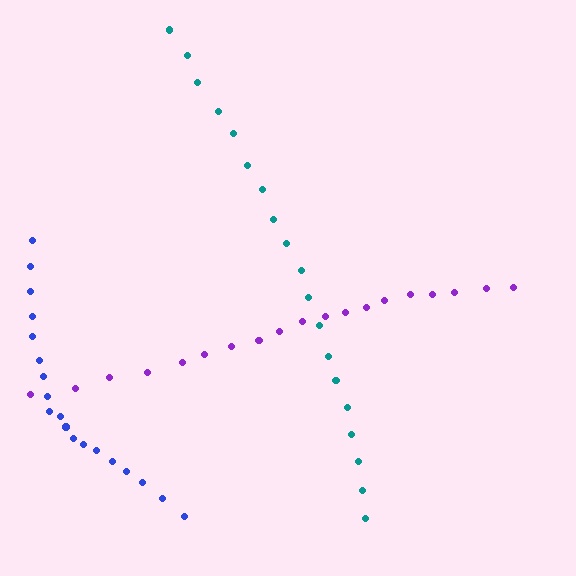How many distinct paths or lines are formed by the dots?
There are 3 distinct paths.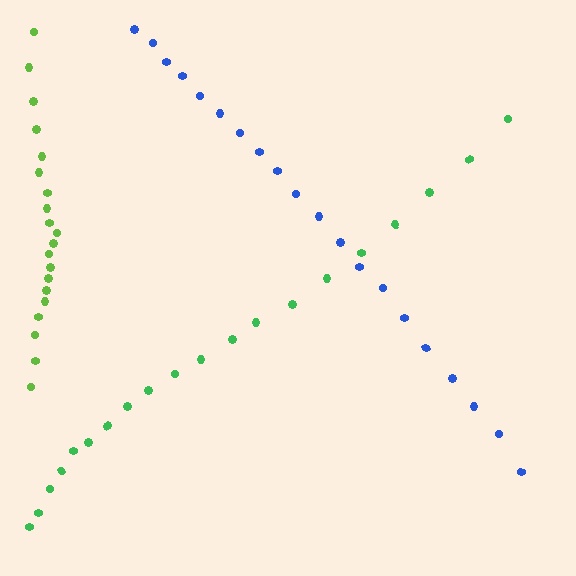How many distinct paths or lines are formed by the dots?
There are 3 distinct paths.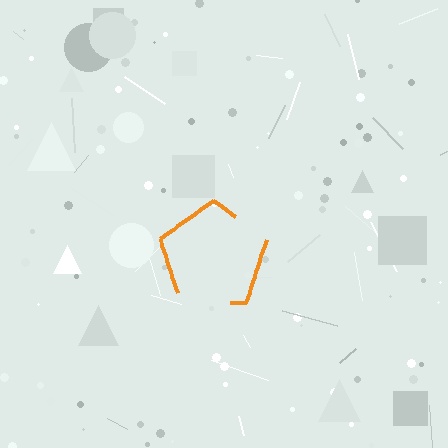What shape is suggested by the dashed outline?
The dashed outline suggests a pentagon.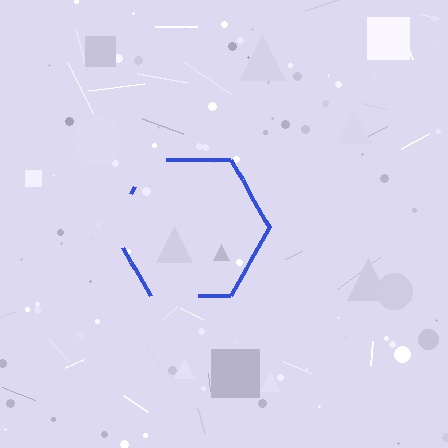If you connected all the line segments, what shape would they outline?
They would outline a hexagon.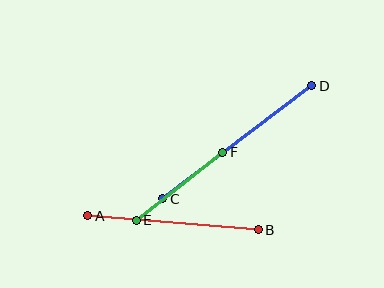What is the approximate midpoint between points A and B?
The midpoint is at approximately (173, 223) pixels.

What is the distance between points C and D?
The distance is approximately 187 pixels.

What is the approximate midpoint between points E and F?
The midpoint is at approximately (179, 186) pixels.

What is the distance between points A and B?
The distance is approximately 171 pixels.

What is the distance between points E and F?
The distance is approximately 110 pixels.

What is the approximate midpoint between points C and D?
The midpoint is at approximately (237, 142) pixels.